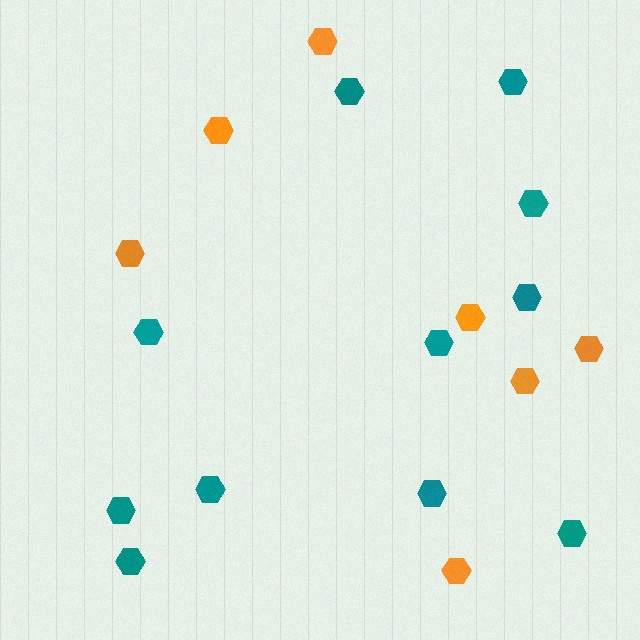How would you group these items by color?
There are 2 groups: one group of orange hexagons (7) and one group of teal hexagons (11).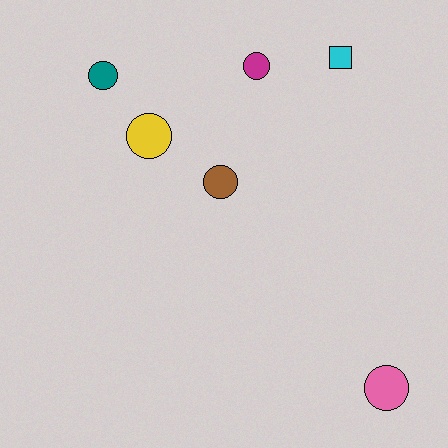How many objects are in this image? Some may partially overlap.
There are 6 objects.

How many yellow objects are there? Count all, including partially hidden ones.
There is 1 yellow object.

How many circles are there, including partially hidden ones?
There are 5 circles.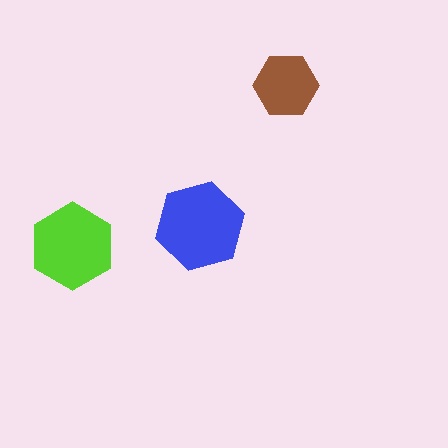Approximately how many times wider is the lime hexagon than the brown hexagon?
About 1.5 times wider.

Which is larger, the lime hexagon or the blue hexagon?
The blue one.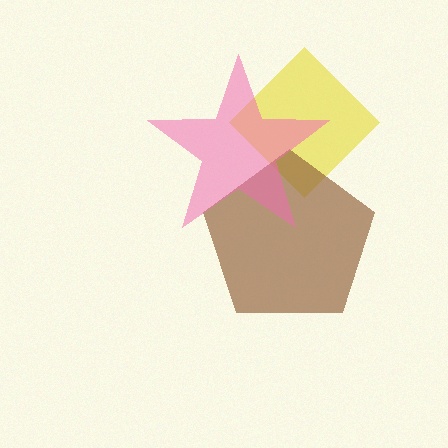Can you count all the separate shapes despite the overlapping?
Yes, there are 3 separate shapes.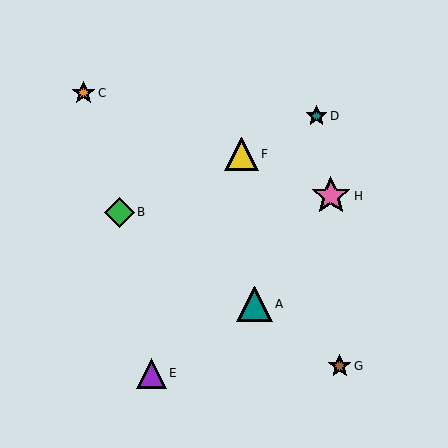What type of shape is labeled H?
Shape H is a pink star.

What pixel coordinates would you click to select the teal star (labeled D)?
Click at (317, 116) to select the teal star D.